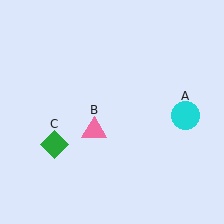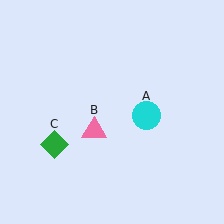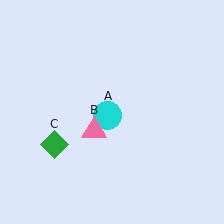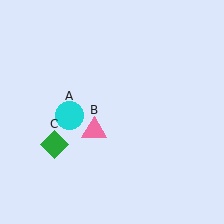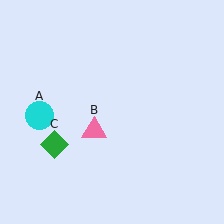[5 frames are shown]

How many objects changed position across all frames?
1 object changed position: cyan circle (object A).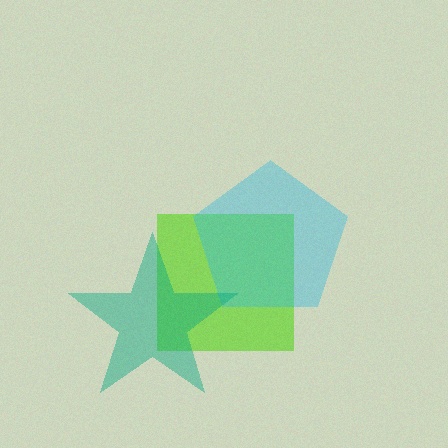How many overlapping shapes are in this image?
There are 3 overlapping shapes in the image.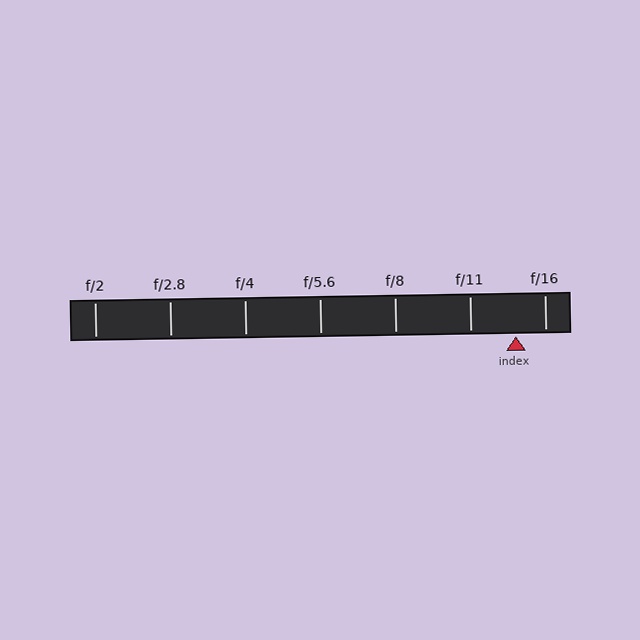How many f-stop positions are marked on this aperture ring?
There are 7 f-stop positions marked.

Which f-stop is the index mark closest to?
The index mark is closest to f/16.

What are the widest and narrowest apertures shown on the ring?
The widest aperture shown is f/2 and the narrowest is f/16.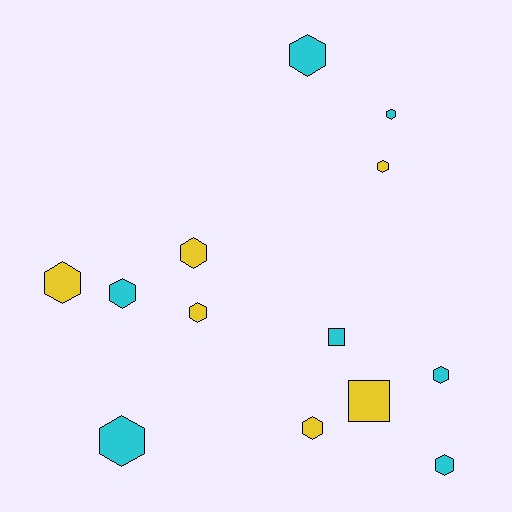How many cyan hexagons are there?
There are 6 cyan hexagons.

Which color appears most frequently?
Cyan, with 7 objects.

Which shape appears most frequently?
Hexagon, with 11 objects.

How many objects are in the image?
There are 13 objects.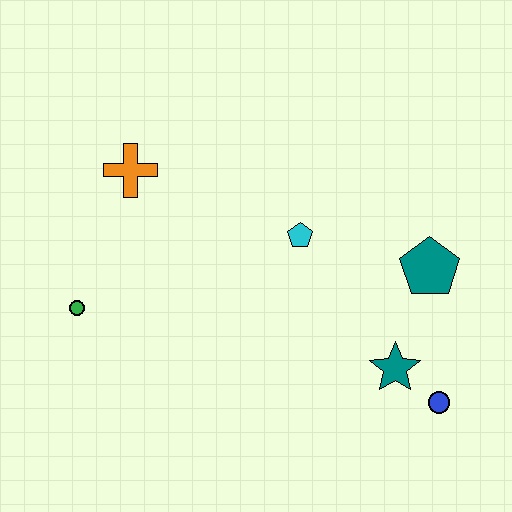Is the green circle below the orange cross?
Yes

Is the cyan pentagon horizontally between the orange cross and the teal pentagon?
Yes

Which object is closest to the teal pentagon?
The teal star is closest to the teal pentagon.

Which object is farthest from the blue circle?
The orange cross is farthest from the blue circle.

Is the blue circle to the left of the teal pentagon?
No